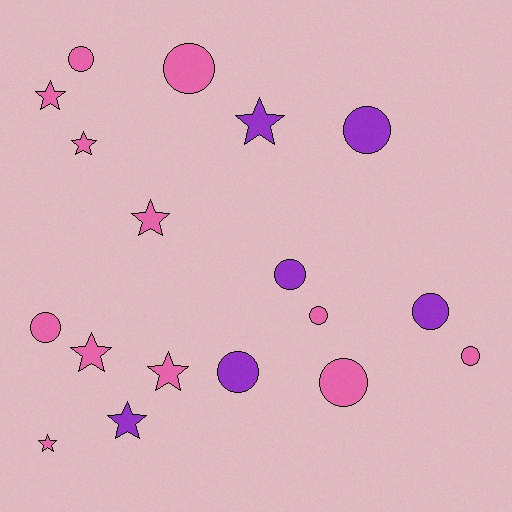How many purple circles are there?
There are 4 purple circles.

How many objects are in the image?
There are 18 objects.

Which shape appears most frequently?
Circle, with 10 objects.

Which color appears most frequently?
Pink, with 12 objects.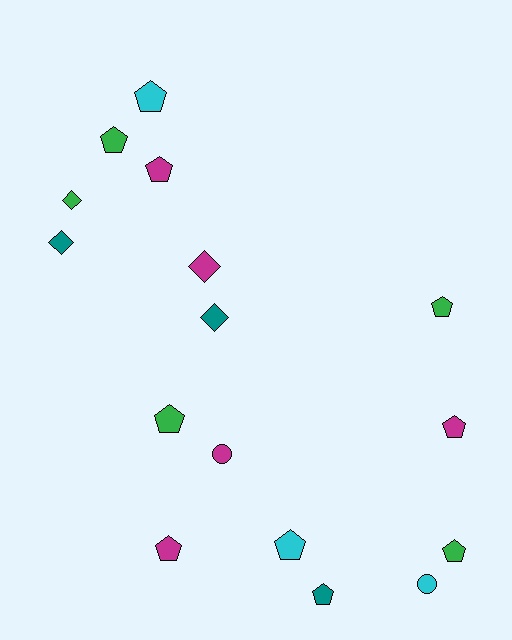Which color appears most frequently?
Green, with 5 objects.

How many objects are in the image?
There are 16 objects.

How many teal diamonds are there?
There are 2 teal diamonds.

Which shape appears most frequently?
Pentagon, with 10 objects.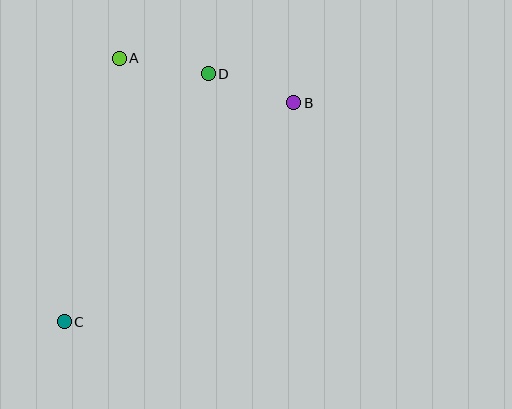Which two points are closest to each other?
Points A and D are closest to each other.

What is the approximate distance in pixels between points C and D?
The distance between C and D is approximately 287 pixels.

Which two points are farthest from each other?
Points B and C are farthest from each other.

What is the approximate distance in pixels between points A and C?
The distance between A and C is approximately 269 pixels.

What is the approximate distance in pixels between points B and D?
The distance between B and D is approximately 90 pixels.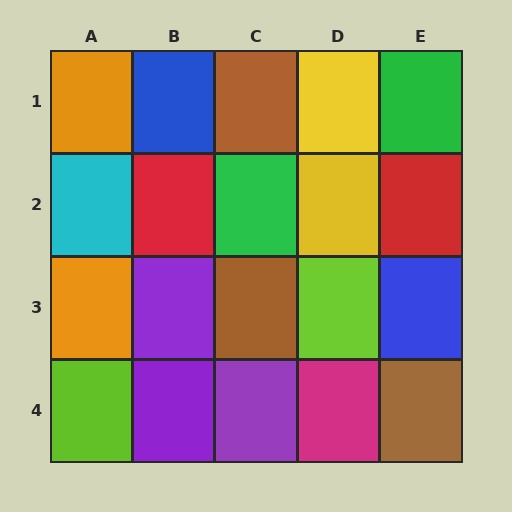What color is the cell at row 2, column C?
Green.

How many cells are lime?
2 cells are lime.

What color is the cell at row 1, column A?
Orange.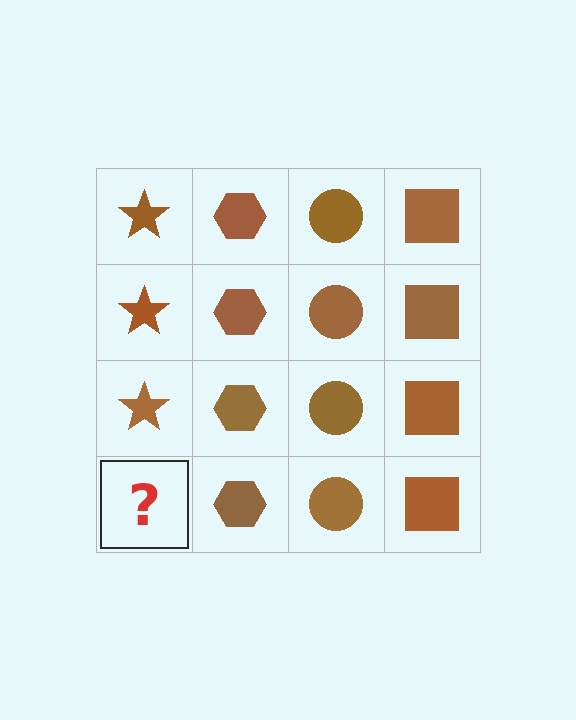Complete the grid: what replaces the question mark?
The question mark should be replaced with a brown star.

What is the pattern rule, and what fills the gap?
The rule is that each column has a consistent shape. The gap should be filled with a brown star.